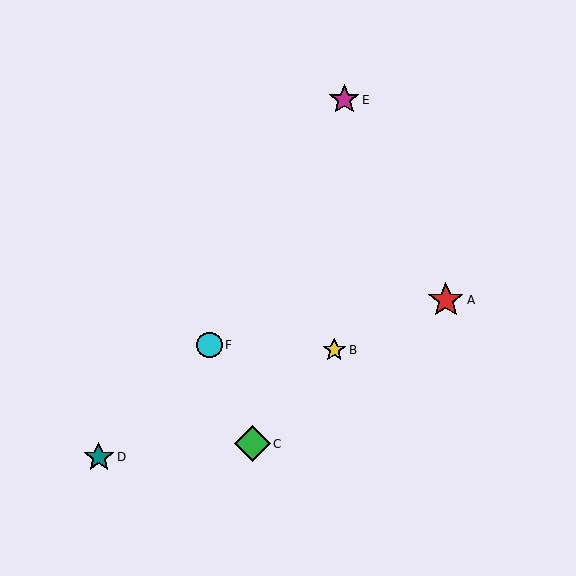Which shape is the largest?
The red star (labeled A) is the largest.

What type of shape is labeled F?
Shape F is a cyan circle.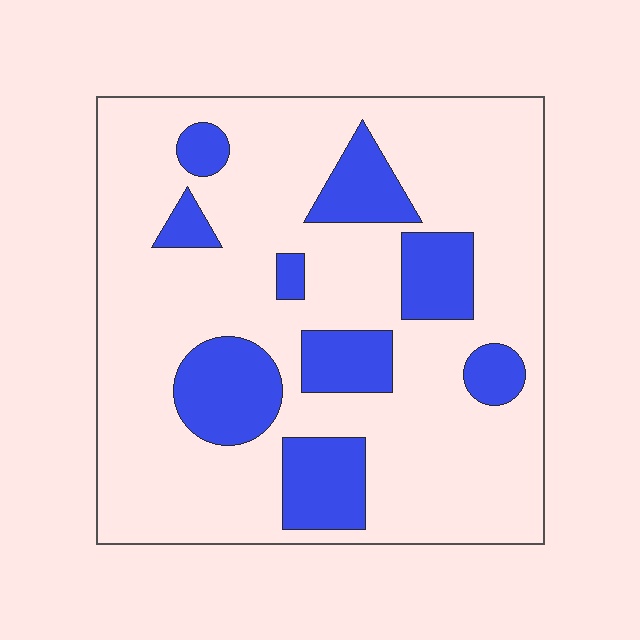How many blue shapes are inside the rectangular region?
9.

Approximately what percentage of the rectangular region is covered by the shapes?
Approximately 20%.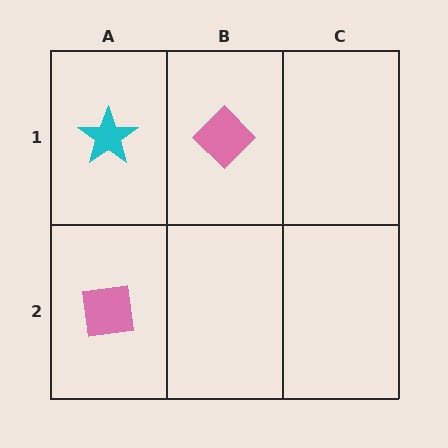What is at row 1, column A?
A cyan star.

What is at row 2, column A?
A pink square.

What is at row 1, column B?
A pink diamond.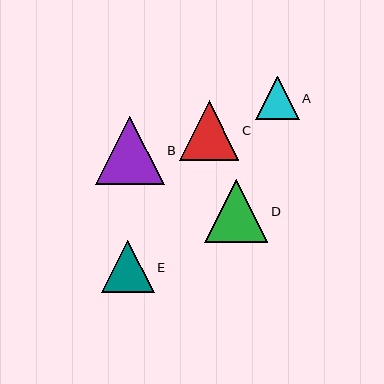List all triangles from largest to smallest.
From largest to smallest: B, D, C, E, A.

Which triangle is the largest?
Triangle B is the largest with a size of approximately 68 pixels.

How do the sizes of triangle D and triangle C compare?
Triangle D and triangle C are approximately the same size.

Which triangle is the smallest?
Triangle A is the smallest with a size of approximately 43 pixels.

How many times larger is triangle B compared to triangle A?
Triangle B is approximately 1.6 times the size of triangle A.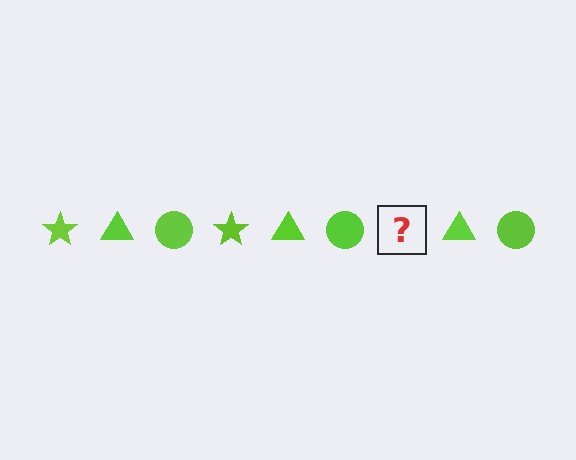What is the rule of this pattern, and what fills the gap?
The rule is that the pattern cycles through star, triangle, circle shapes in lime. The gap should be filled with a lime star.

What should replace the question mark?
The question mark should be replaced with a lime star.